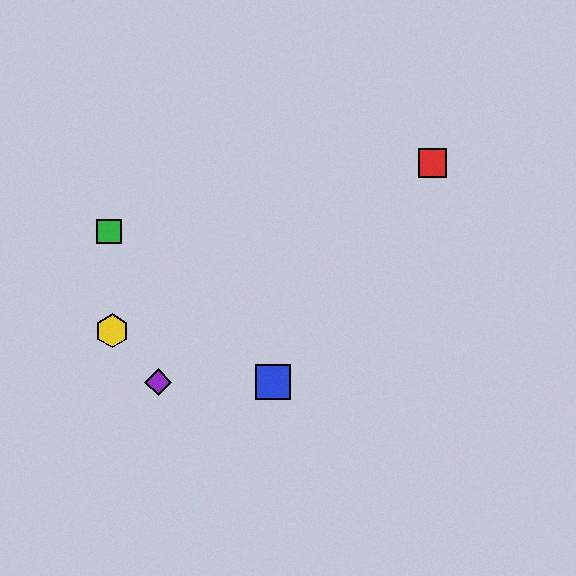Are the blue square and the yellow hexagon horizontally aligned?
No, the blue square is at y≈382 and the yellow hexagon is at y≈331.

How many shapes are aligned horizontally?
2 shapes (the blue square, the purple diamond) are aligned horizontally.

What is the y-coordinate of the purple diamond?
The purple diamond is at y≈382.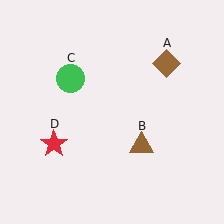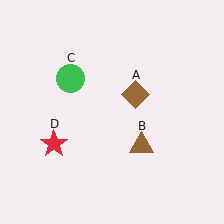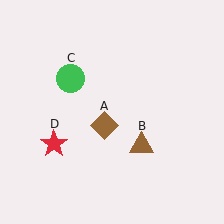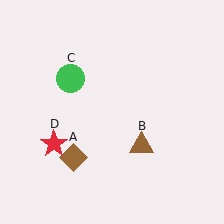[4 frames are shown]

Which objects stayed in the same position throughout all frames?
Brown triangle (object B) and green circle (object C) and red star (object D) remained stationary.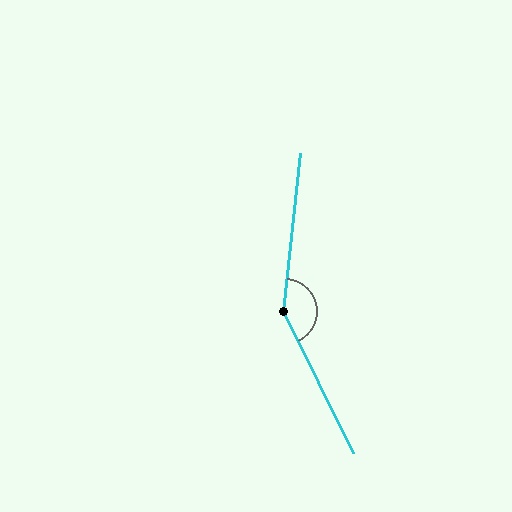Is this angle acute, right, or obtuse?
It is obtuse.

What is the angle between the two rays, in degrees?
Approximately 148 degrees.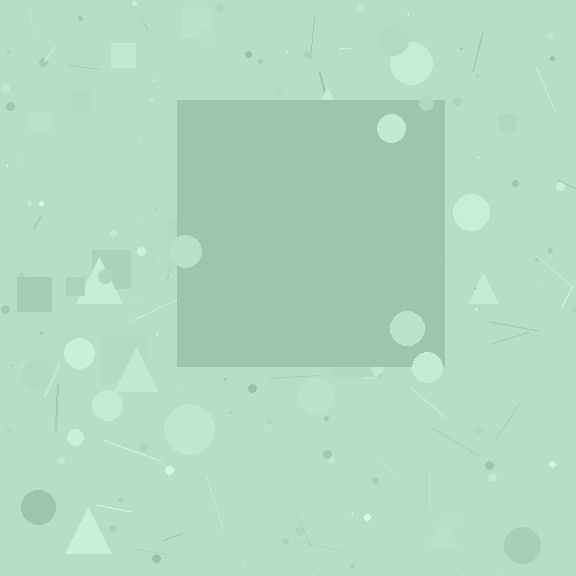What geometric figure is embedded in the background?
A square is embedded in the background.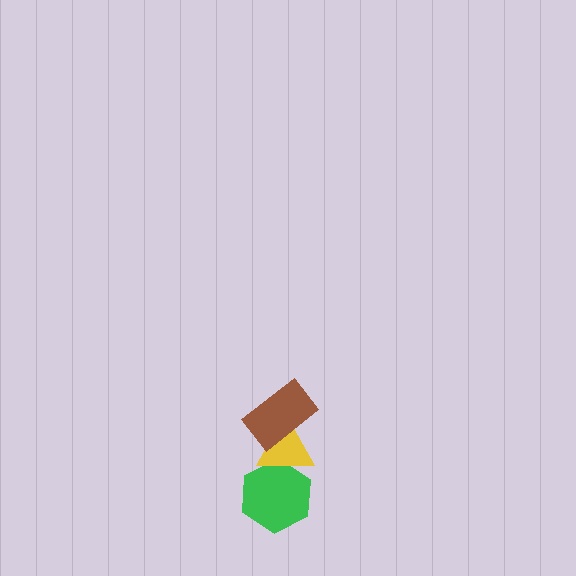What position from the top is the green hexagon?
The green hexagon is 3rd from the top.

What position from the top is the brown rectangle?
The brown rectangle is 1st from the top.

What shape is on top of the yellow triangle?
The brown rectangle is on top of the yellow triangle.